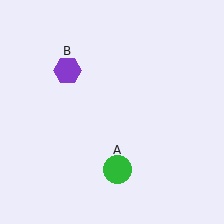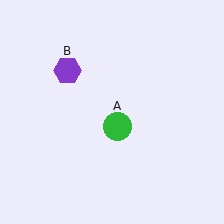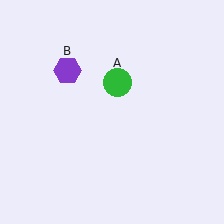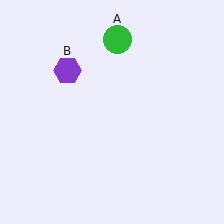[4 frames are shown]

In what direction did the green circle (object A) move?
The green circle (object A) moved up.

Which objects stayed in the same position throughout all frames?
Purple hexagon (object B) remained stationary.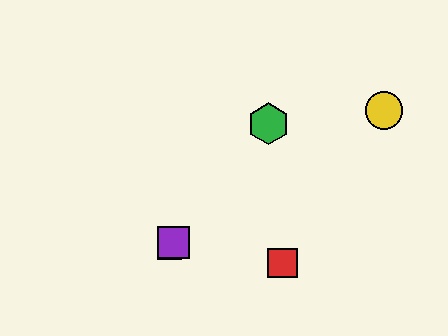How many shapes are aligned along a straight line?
3 shapes (the blue triangle, the green hexagon, the purple square) are aligned along a straight line.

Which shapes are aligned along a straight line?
The blue triangle, the green hexagon, the purple square are aligned along a straight line.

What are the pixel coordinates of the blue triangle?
The blue triangle is at (169, 248).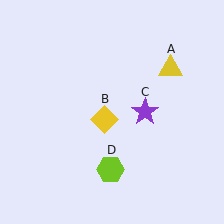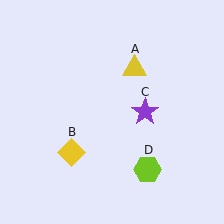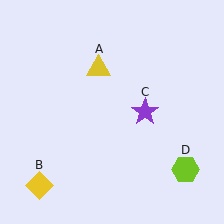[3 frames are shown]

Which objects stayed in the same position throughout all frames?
Purple star (object C) remained stationary.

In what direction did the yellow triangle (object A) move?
The yellow triangle (object A) moved left.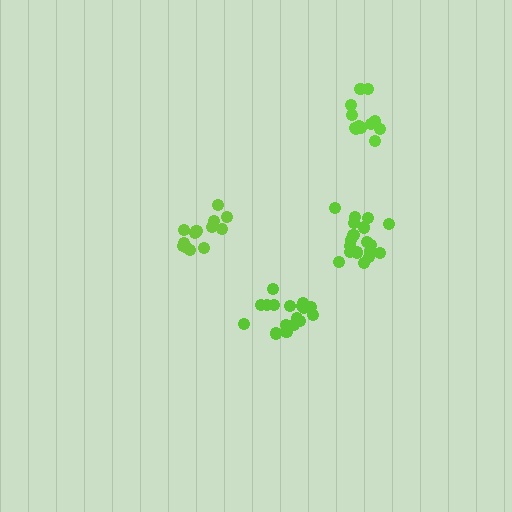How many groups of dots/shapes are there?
There are 4 groups.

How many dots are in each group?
Group 1: 13 dots, Group 2: 12 dots, Group 3: 18 dots, Group 4: 17 dots (60 total).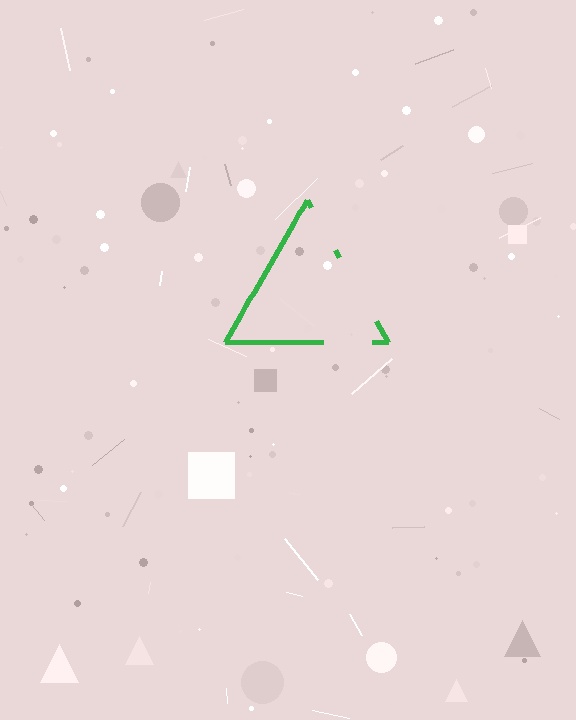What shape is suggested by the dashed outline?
The dashed outline suggests a triangle.